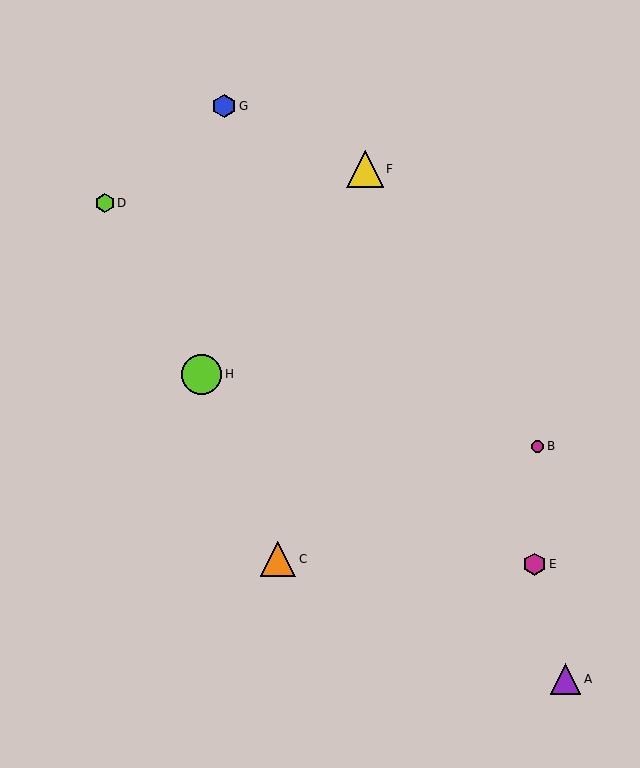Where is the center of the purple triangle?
The center of the purple triangle is at (565, 679).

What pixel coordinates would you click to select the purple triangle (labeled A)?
Click at (565, 679) to select the purple triangle A.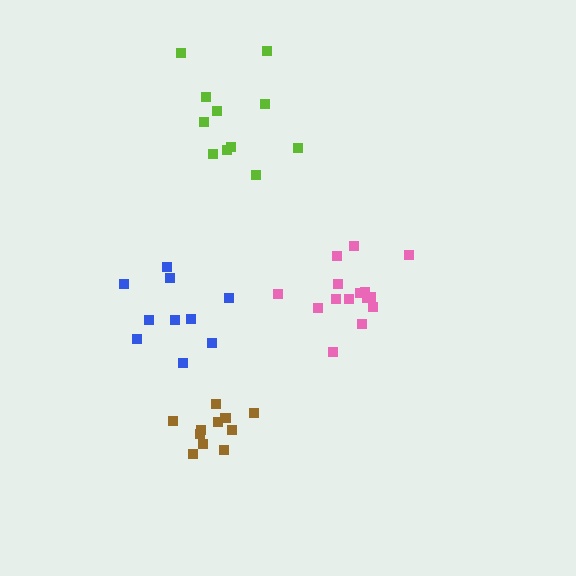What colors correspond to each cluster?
The clusters are colored: lime, blue, brown, pink.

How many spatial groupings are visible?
There are 4 spatial groupings.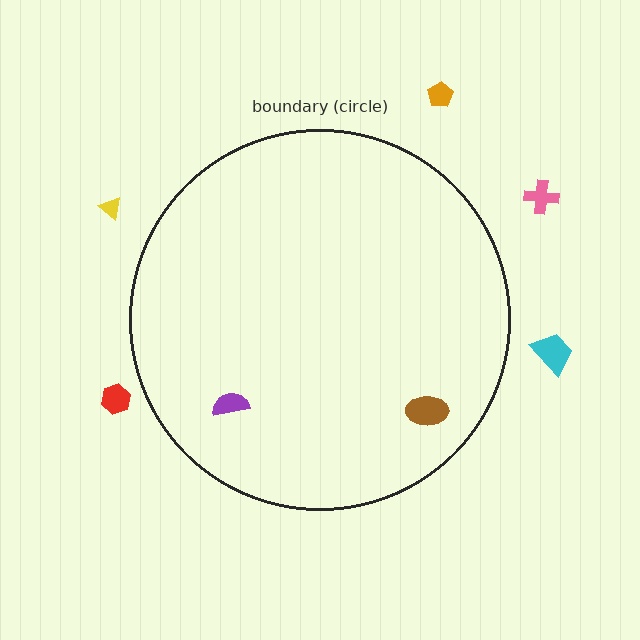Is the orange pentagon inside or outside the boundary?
Outside.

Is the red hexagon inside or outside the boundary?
Outside.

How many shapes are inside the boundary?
2 inside, 5 outside.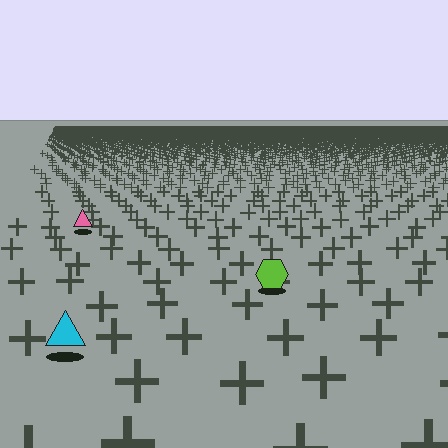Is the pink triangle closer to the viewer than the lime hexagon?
No. The lime hexagon is closer — you can tell from the texture gradient: the ground texture is coarser near it.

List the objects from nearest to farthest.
From nearest to farthest: the cyan triangle, the lime hexagon, the pink triangle.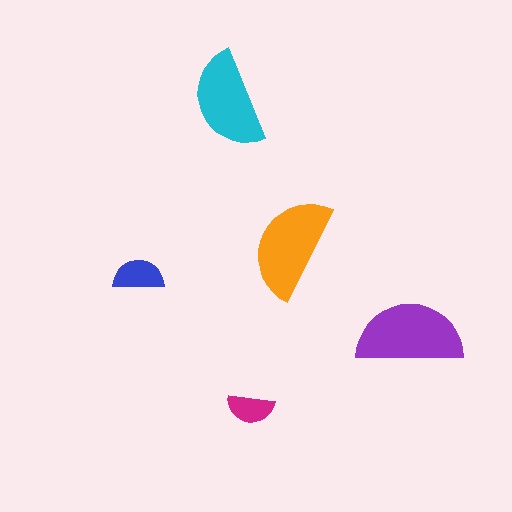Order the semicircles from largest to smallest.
the purple one, the orange one, the cyan one, the blue one, the magenta one.